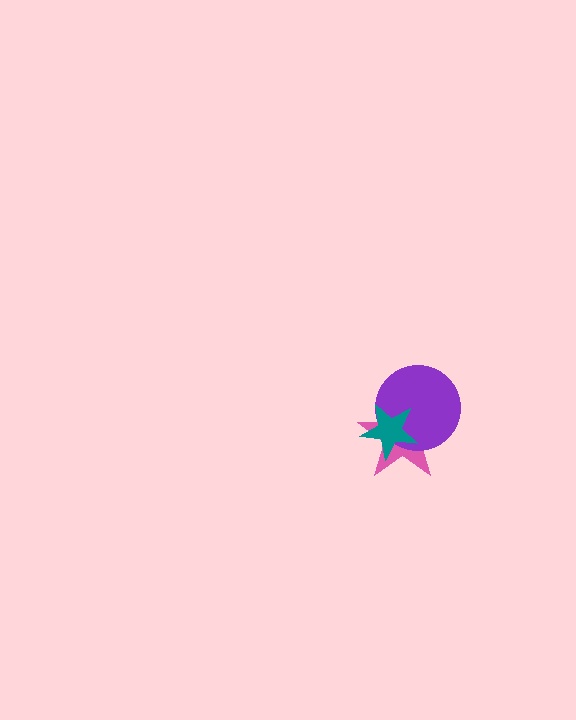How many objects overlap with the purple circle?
2 objects overlap with the purple circle.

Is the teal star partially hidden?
No, no other shape covers it.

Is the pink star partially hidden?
Yes, it is partially covered by another shape.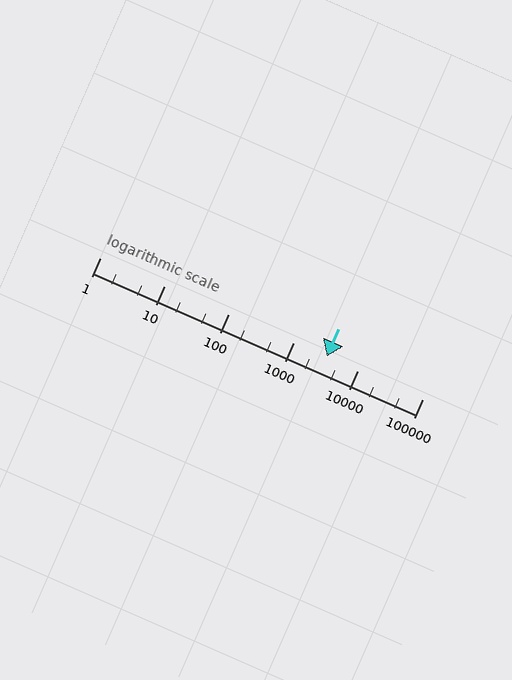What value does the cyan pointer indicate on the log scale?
The pointer indicates approximately 3300.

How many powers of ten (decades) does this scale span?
The scale spans 5 decades, from 1 to 100000.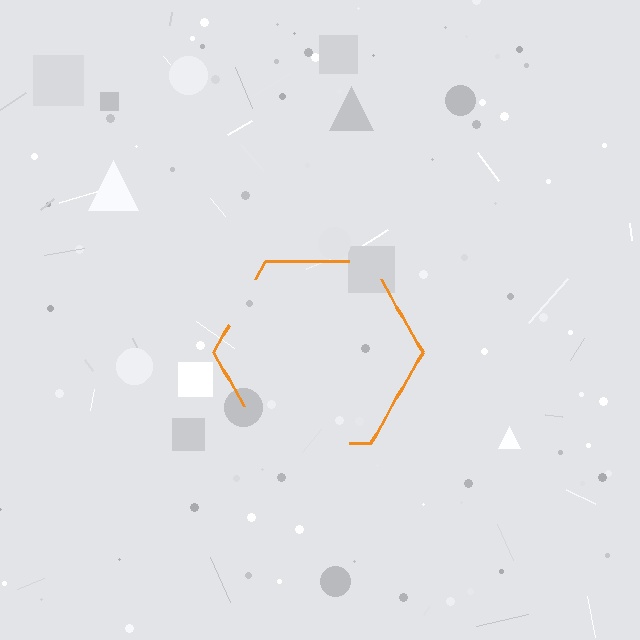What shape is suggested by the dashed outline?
The dashed outline suggests a hexagon.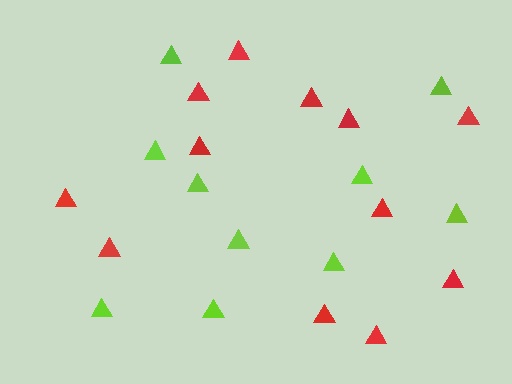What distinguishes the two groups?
There are 2 groups: one group of lime triangles (10) and one group of red triangles (12).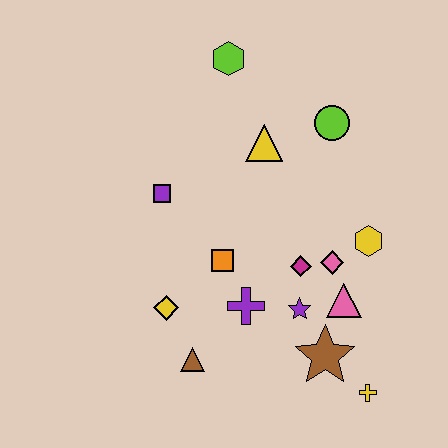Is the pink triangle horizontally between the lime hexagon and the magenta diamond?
No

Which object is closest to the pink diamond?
The magenta diamond is closest to the pink diamond.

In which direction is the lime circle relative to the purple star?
The lime circle is above the purple star.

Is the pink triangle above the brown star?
Yes